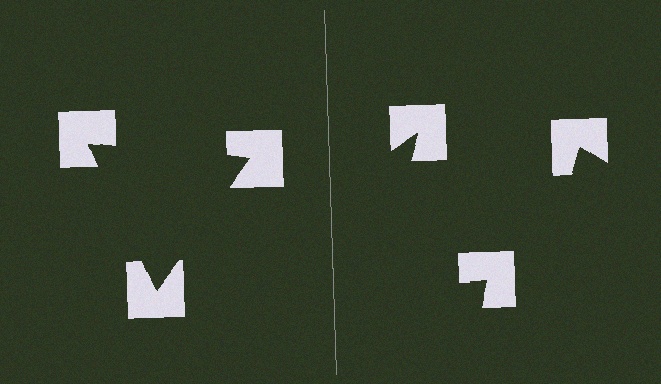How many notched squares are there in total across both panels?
6 — 3 on each side.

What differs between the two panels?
The notched squares are positioned identically on both sides; only the wedge orientations differ. On the left they align to a triangle; on the right they are misaligned.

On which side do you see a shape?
An illusory triangle appears on the left side. On the right side the wedge cuts are rotated, so no coherent shape forms.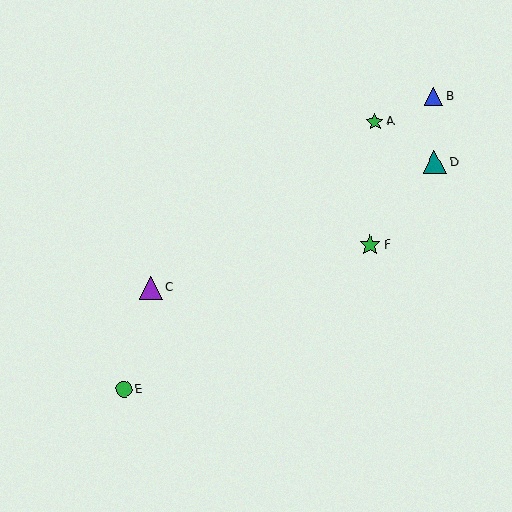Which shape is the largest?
The teal triangle (labeled D) is the largest.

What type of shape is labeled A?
Shape A is a green star.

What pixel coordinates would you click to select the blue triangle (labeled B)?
Click at (433, 97) to select the blue triangle B.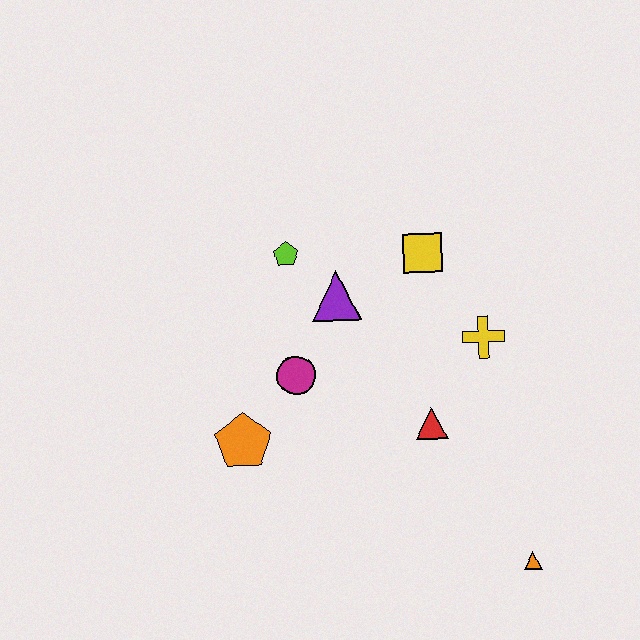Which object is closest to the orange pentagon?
The magenta circle is closest to the orange pentagon.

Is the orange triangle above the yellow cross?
No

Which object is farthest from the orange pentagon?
The orange triangle is farthest from the orange pentagon.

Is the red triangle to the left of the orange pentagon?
No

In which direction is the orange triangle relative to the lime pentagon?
The orange triangle is below the lime pentagon.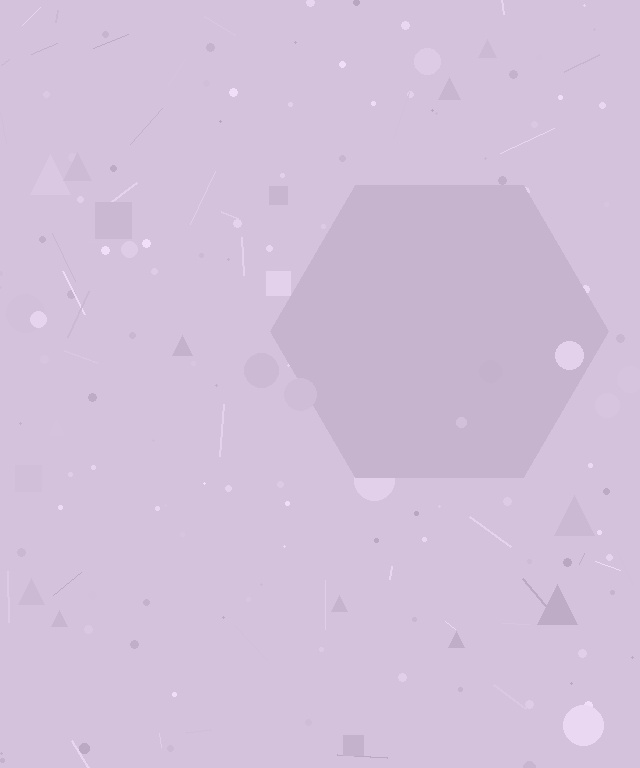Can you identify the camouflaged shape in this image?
The camouflaged shape is a hexagon.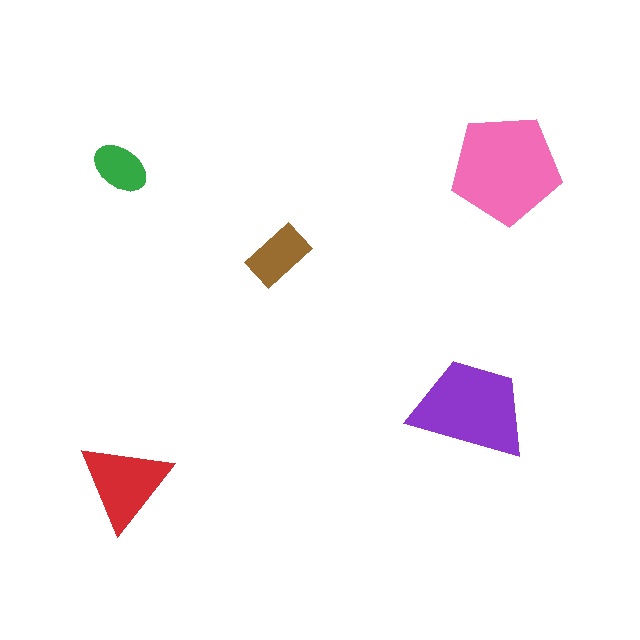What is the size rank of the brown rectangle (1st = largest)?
4th.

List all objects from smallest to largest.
The green ellipse, the brown rectangle, the red triangle, the purple trapezoid, the pink pentagon.